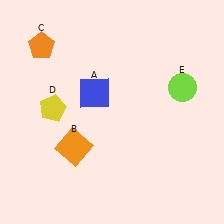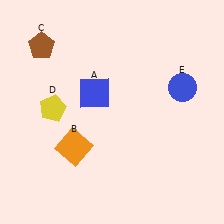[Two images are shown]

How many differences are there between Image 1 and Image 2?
There are 2 differences between the two images.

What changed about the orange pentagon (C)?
In Image 1, C is orange. In Image 2, it changed to brown.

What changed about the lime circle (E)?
In Image 1, E is lime. In Image 2, it changed to blue.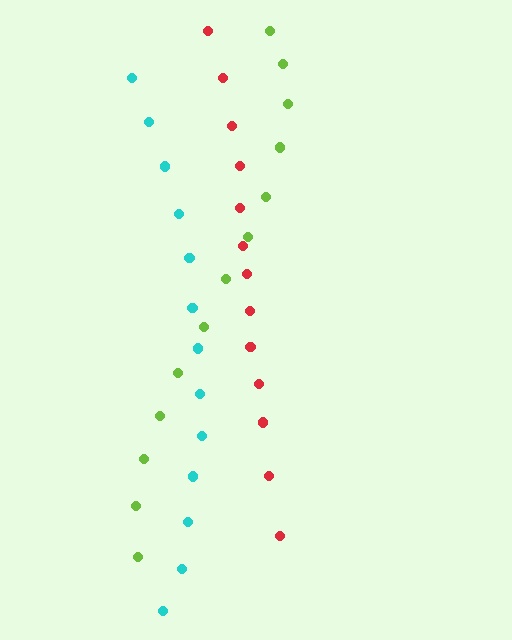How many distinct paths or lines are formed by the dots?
There are 3 distinct paths.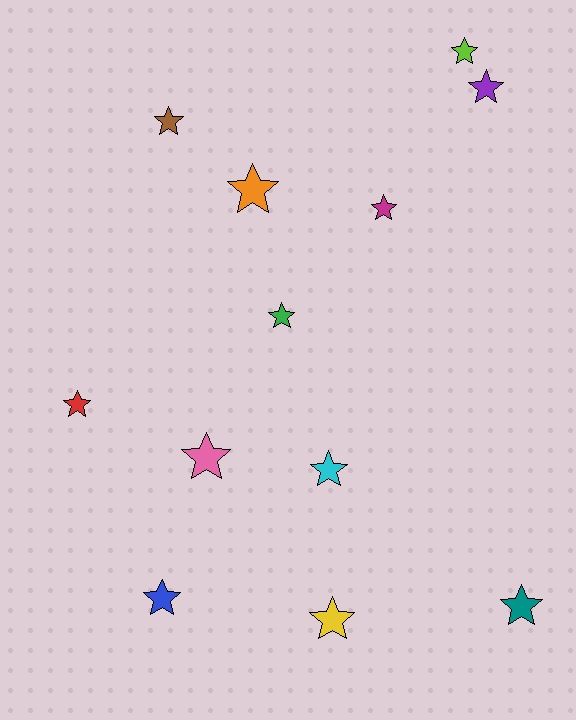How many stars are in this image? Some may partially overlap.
There are 12 stars.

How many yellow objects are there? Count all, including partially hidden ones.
There is 1 yellow object.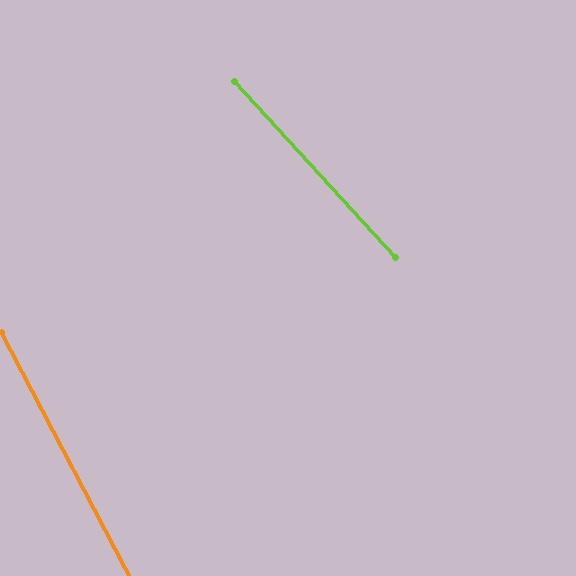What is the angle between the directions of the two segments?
Approximately 15 degrees.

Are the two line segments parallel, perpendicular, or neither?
Neither parallel nor perpendicular — they differ by about 15°.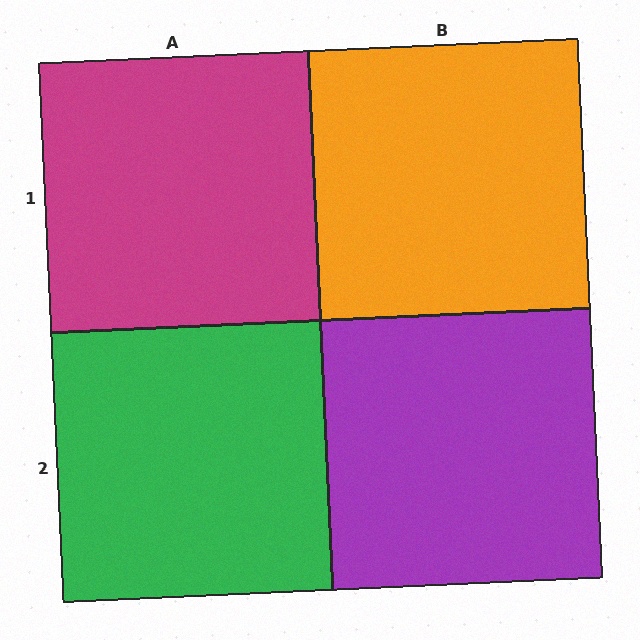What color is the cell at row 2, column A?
Green.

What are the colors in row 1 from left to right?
Magenta, orange.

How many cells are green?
1 cell is green.